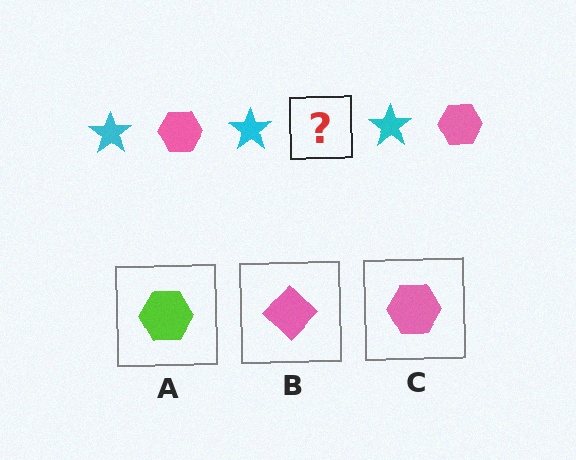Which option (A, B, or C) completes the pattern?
C.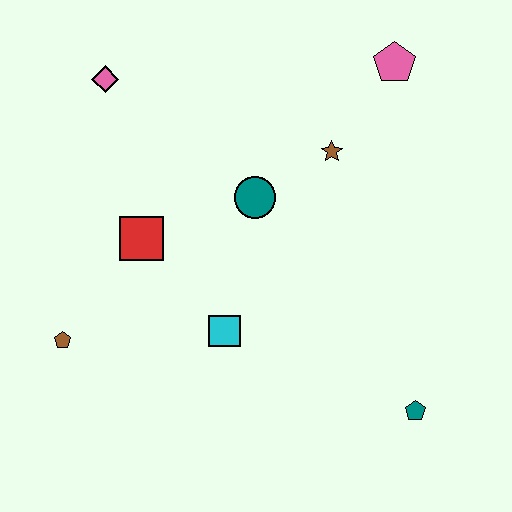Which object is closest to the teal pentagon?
The cyan square is closest to the teal pentagon.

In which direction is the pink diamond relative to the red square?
The pink diamond is above the red square.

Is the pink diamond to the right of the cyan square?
No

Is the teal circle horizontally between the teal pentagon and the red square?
Yes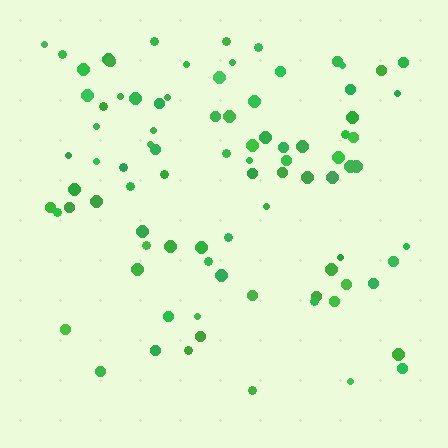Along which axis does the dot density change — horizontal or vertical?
Vertical.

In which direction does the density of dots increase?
From bottom to top, with the top side densest.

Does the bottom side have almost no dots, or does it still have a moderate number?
Still a moderate number, just noticeably fewer than the top.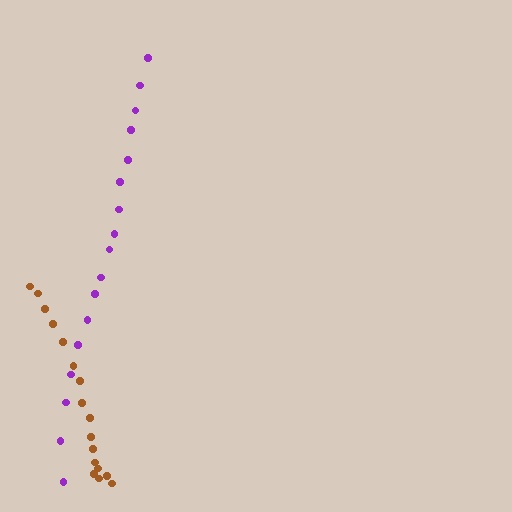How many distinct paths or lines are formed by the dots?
There are 2 distinct paths.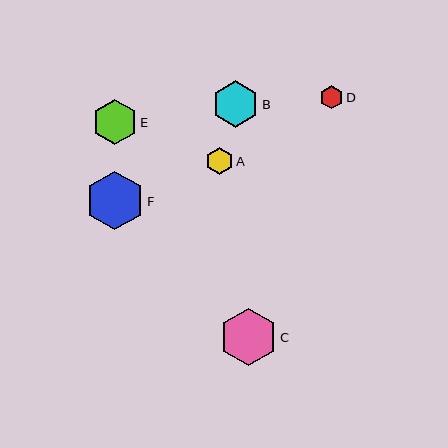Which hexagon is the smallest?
Hexagon D is the smallest with a size of approximately 23 pixels.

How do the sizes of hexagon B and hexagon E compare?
Hexagon B and hexagon E are approximately the same size.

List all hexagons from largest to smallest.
From largest to smallest: F, C, B, E, A, D.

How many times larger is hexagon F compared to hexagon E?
Hexagon F is approximately 1.3 times the size of hexagon E.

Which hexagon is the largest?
Hexagon F is the largest with a size of approximately 59 pixels.